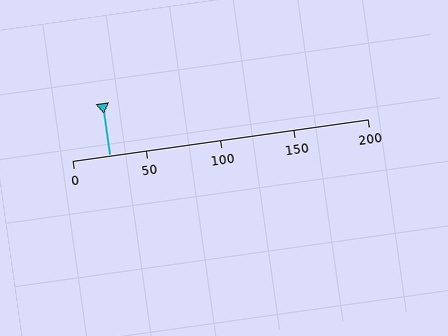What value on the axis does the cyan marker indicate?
The marker indicates approximately 25.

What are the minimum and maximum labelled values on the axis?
The axis runs from 0 to 200.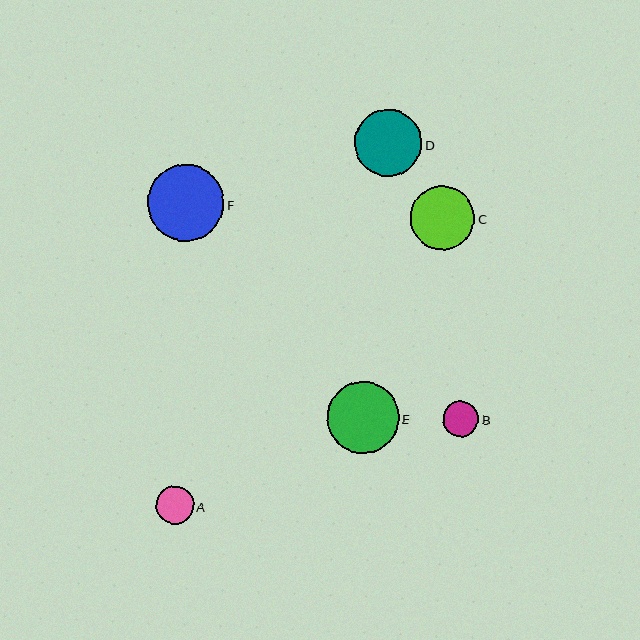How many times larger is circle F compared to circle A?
Circle F is approximately 2.0 times the size of circle A.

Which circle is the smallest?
Circle B is the smallest with a size of approximately 35 pixels.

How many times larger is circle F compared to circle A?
Circle F is approximately 2.0 times the size of circle A.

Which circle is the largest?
Circle F is the largest with a size of approximately 76 pixels.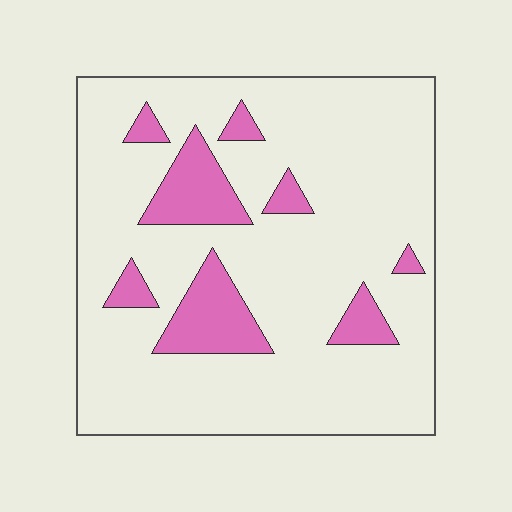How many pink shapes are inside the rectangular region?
8.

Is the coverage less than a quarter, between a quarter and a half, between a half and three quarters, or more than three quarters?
Less than a quarter.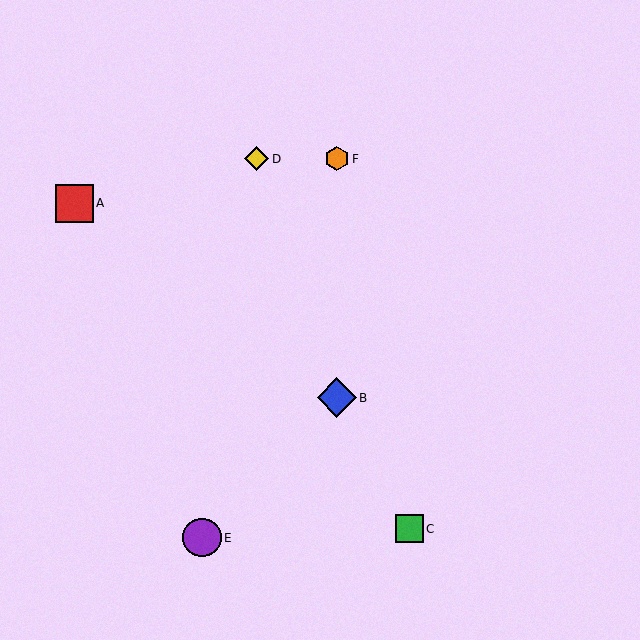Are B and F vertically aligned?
Yes, both are at x≈337.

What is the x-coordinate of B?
Object B is at x≈337.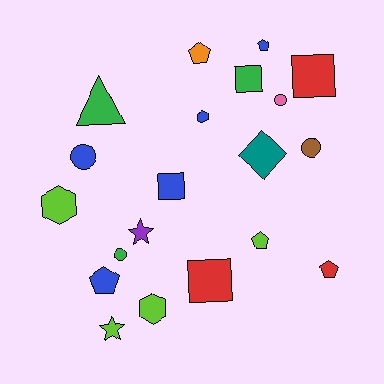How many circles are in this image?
There are 4 circles.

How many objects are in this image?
There are 20 objects.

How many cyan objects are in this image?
There are no cyan objects.